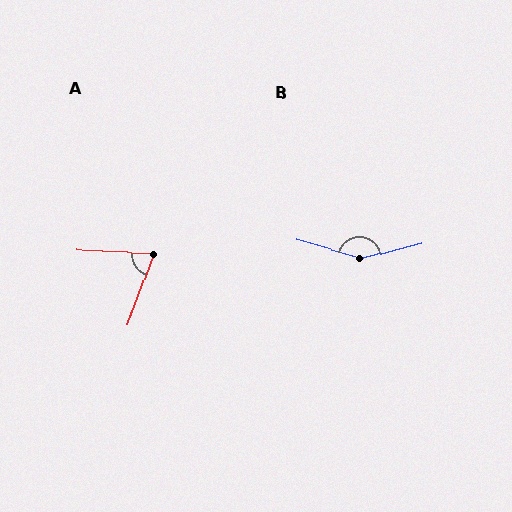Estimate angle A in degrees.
Approximately 72 degrees.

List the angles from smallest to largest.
A (72°), B (150°).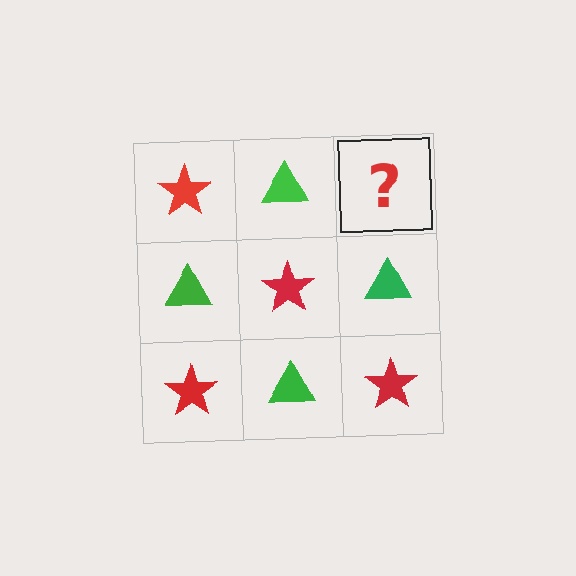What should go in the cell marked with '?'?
The missing cell should contain a red star.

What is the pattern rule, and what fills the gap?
The rule is that it alternates red star and green triangle in a checkerboard pattern. The gap should be filled with a red star.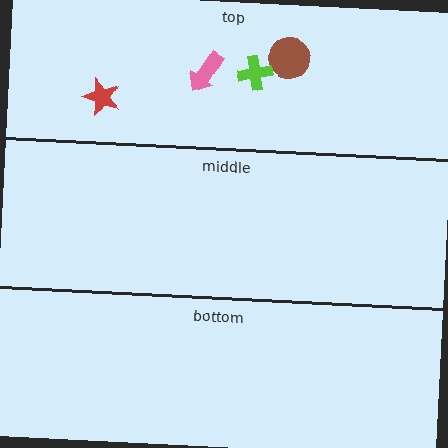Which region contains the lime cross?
The top region.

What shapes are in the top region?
The pink arrow, the brown circle, the red star, the lime cross.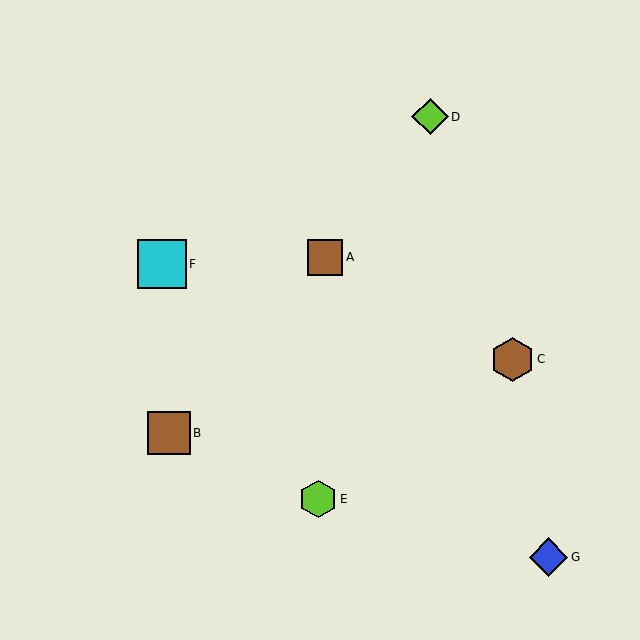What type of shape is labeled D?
Shape D is a lime diamond.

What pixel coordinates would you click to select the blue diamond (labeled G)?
Click at (548, 557) to select the blue diamond G.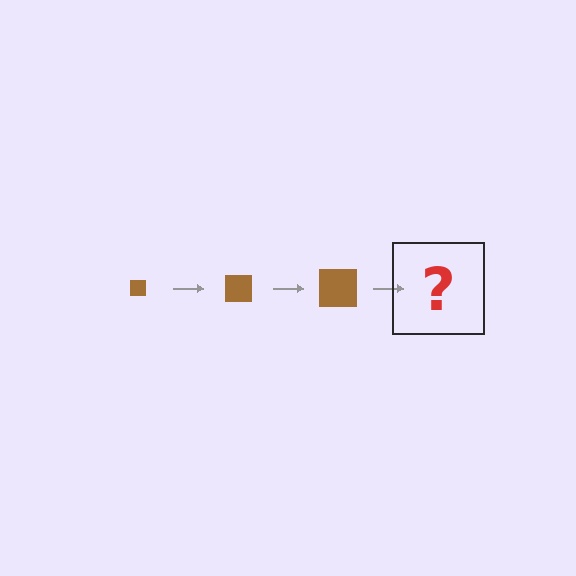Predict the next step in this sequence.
The next step is a brown square, larger than the previous one.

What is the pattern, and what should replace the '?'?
The pattern is that the square gets progressively larger each step. The '?' should be a brown square, larger than the previous one.